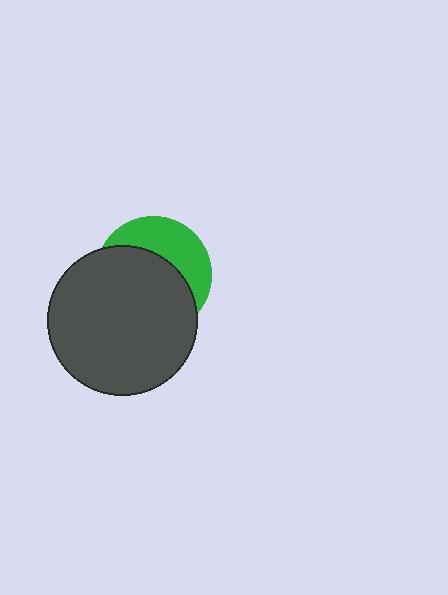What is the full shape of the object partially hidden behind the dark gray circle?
The partially hidden object is a green circle.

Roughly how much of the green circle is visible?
A small part of it is visible (roughly 37%).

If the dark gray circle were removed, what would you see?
You would see the complete green circle.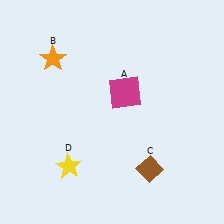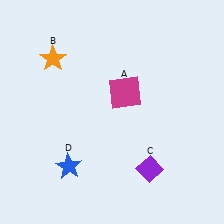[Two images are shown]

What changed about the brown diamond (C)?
In Image 1, C is brown. In Image 2, it changed to purple.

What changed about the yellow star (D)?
In Image 1, D is yellow. In Image 2, it changed to blue.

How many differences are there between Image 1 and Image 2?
There are 2 differences between the two images.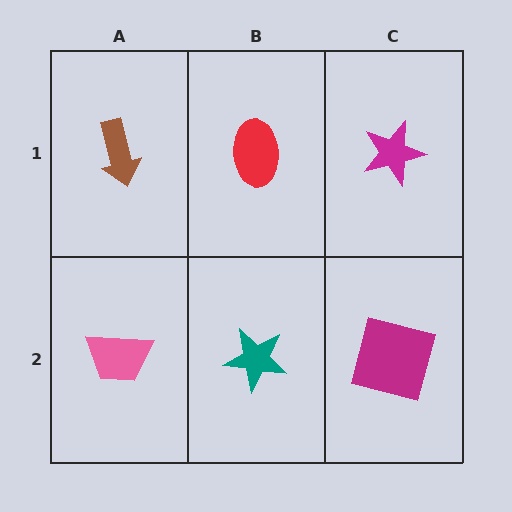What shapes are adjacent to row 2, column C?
A magenta star (row 1, column C), a teal star (row 2, column B).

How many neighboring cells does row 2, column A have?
2.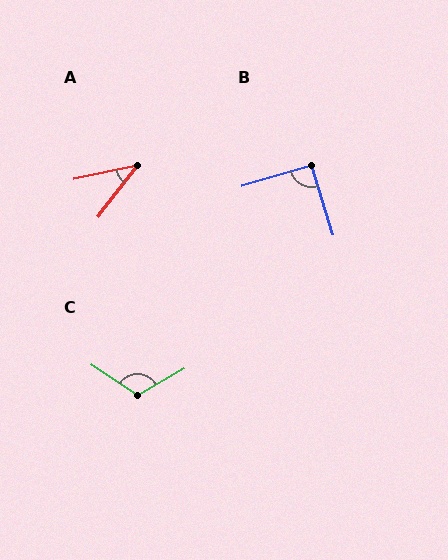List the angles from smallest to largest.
A (41°), B (91°), C (116°).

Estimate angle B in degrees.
Approximately 91 degrees.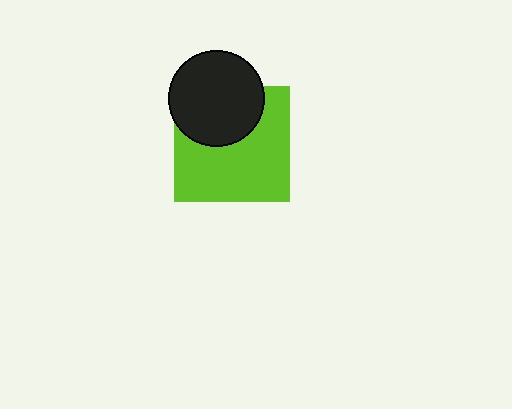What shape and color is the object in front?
The object in front is a black circle.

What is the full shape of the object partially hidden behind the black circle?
The partially hidden object is a lime square.